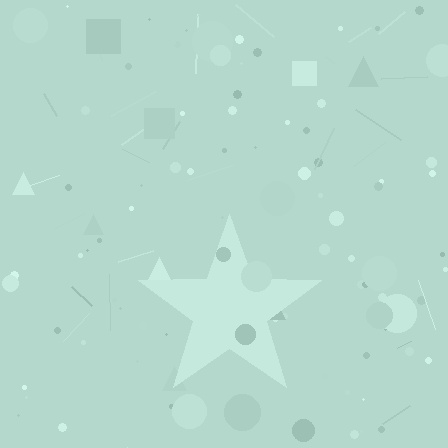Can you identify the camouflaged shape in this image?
The camouflaged shape is a star.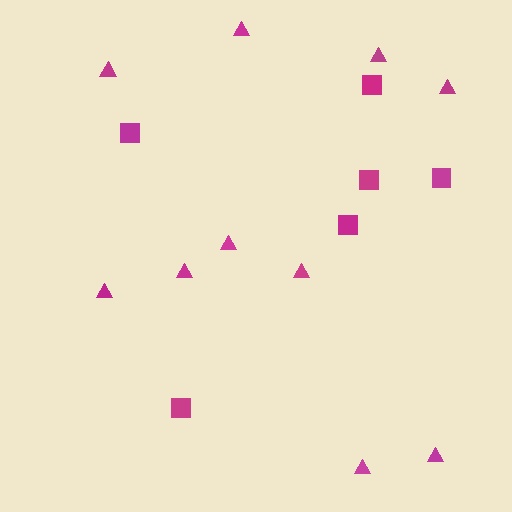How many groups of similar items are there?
There are 2 groups: one group of triangles (10) and one group of squares (6).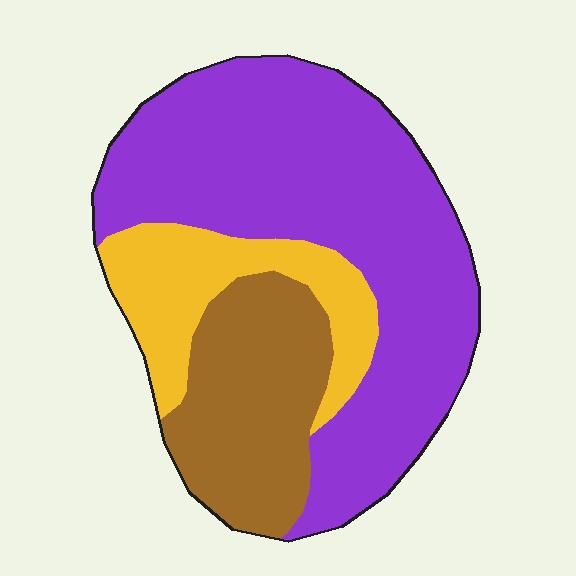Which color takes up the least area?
Yellow, at roughly 20%.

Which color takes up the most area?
Purple, at roughly 60%.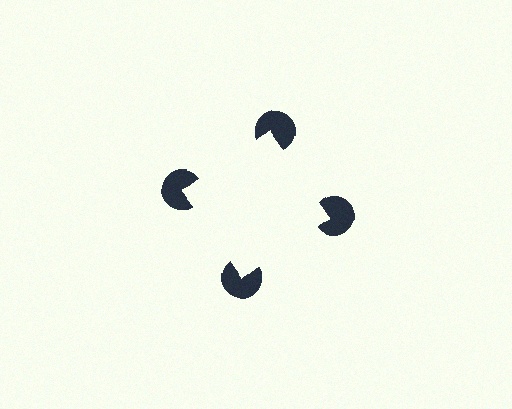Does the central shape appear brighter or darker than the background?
It typically appears slightly brighter than the background, even though no actual brightness change is drawn.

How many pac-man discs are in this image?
There are 4 — one at each vertex of the illusory square.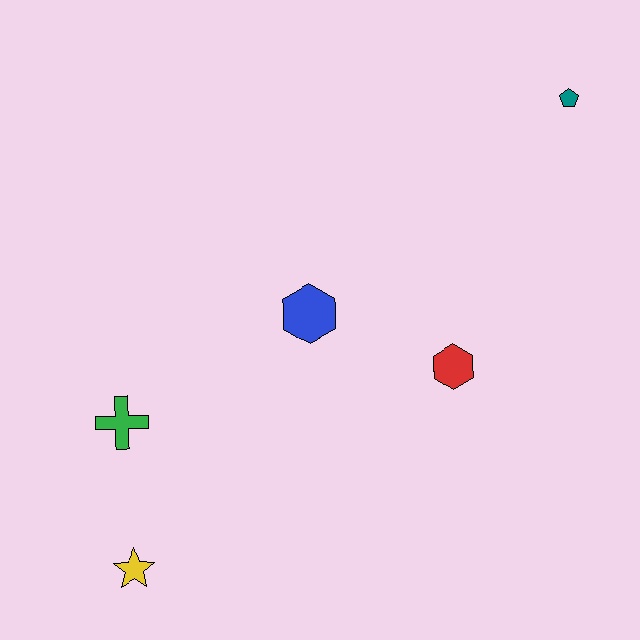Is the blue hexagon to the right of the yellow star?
Yes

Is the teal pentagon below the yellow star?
No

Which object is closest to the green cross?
The yellow star is closest to the green cross.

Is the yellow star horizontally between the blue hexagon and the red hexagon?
No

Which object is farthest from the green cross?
The teal pentagon is farthest from the green cross.